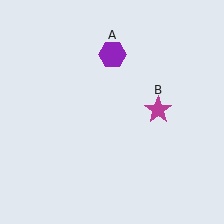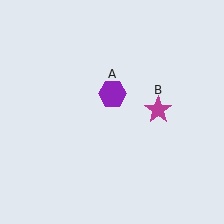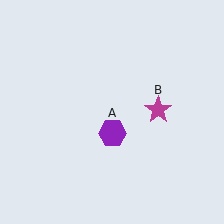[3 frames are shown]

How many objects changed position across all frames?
1 object changed position: purple hexagon (object A).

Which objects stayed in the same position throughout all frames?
Magenta star (object B) remained stationary.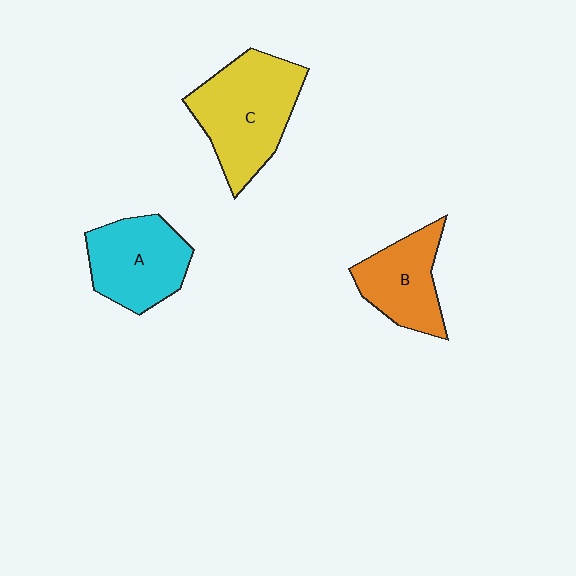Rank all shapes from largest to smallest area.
From largest to smallest: C (yellow), A (cyan), B (orange).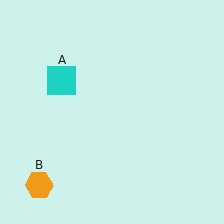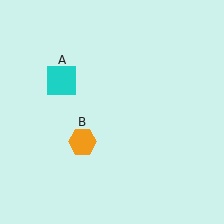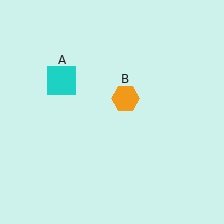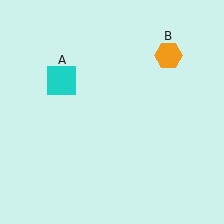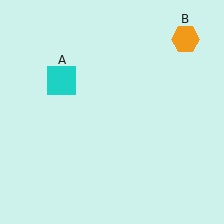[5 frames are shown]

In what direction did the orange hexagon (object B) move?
The orange hexagon (object B) moved up and to the right.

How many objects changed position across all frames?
1 object changed position: orange hexagon (object B).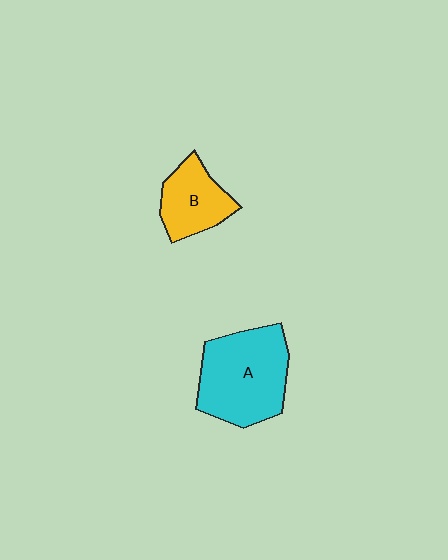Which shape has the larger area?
Shape A (cyan).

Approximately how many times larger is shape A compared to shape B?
Approximately 1.8 times.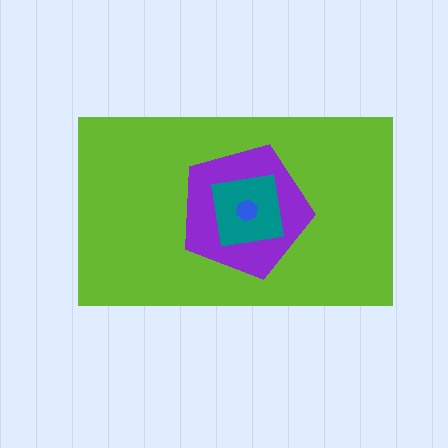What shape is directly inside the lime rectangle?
The purple pentagon.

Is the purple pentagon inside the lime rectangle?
Yes.